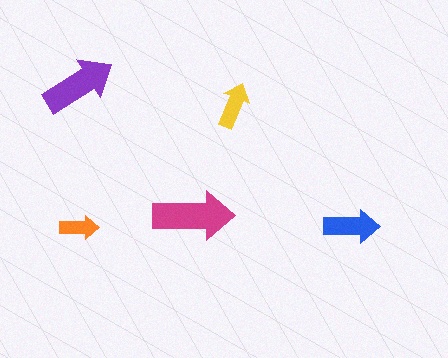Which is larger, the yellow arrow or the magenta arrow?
The magenta one.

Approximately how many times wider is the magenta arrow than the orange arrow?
About 2 times wider.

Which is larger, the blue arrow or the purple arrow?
The purple one.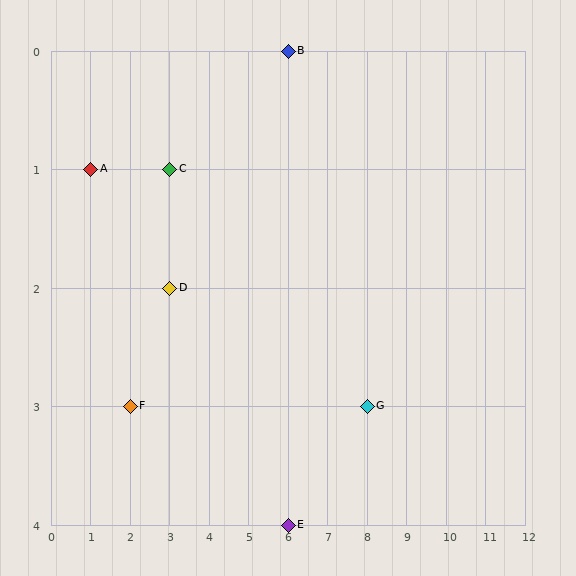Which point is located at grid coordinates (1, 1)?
Point A is at (1, 1).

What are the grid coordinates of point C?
Point C is at grid coordinates (3, 1).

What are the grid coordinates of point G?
Point G is at grid coordinates (8, 3).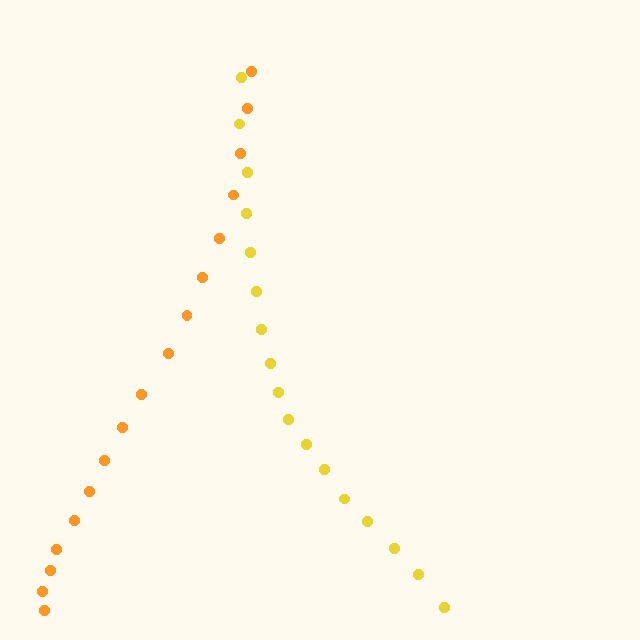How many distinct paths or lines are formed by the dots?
There are 2 distinct paths.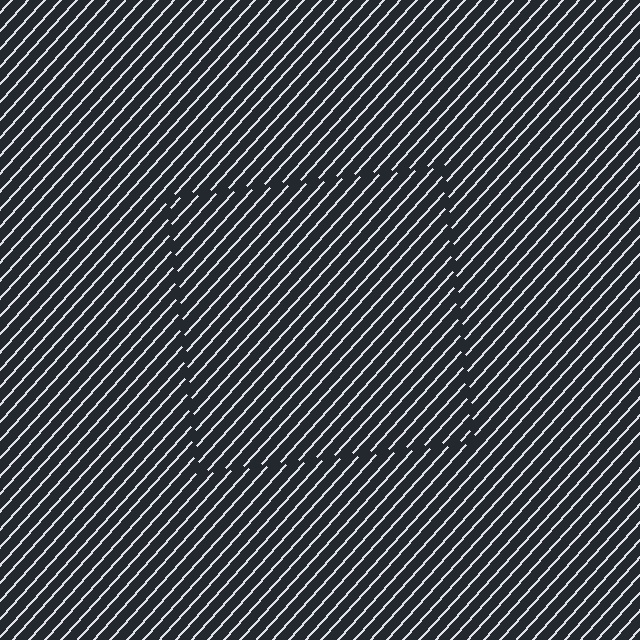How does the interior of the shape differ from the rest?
The interior of the shape contains the same grating, shifted by half a period — the contour is defined by the phase discontinuity where line-ends from the inner and outer gratings abut.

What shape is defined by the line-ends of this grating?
An illusory square. The interior of the shape contains the same grating, shifted by half a period — the contour is defined by the phase discontinuity where line-ends from the inner and outer gratings abut.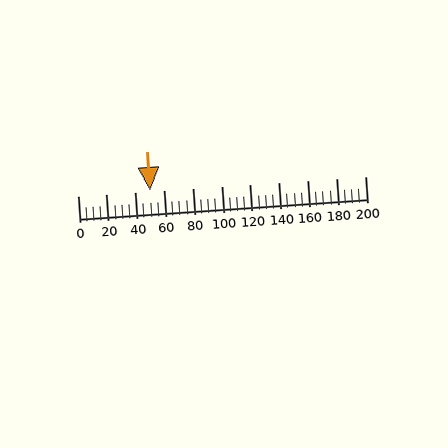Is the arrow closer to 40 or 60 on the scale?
The arrow is closer to 60.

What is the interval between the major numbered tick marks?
The major tick marks are spaced 20 units apart.